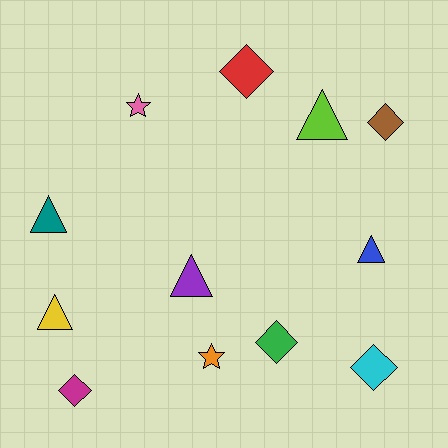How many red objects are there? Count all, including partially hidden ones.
There is 1 red object.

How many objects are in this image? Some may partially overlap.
There are 12 objects.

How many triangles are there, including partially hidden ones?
There are 5 triangles.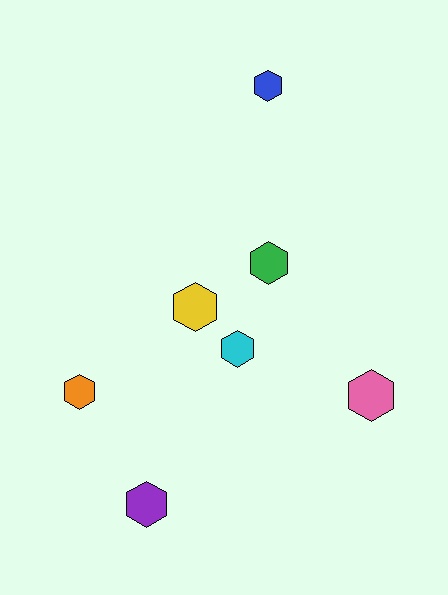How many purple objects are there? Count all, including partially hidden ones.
There is 1 purple object.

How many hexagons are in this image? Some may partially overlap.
There are 7 hexagons.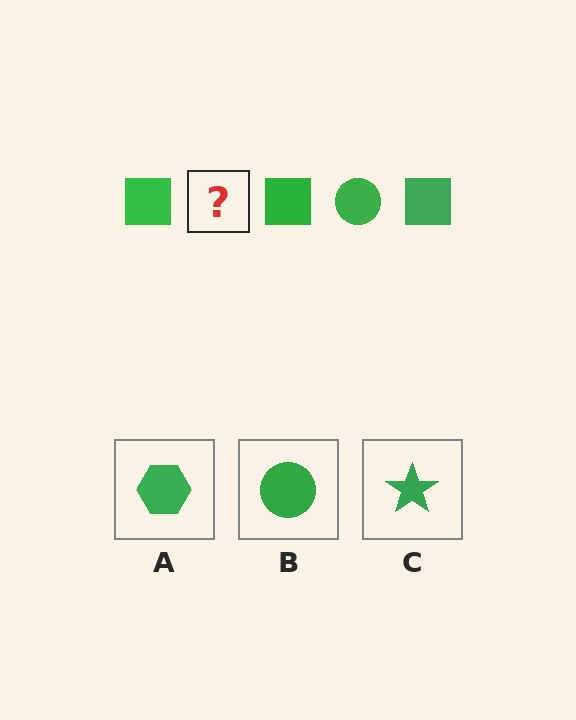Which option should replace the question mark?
Option B.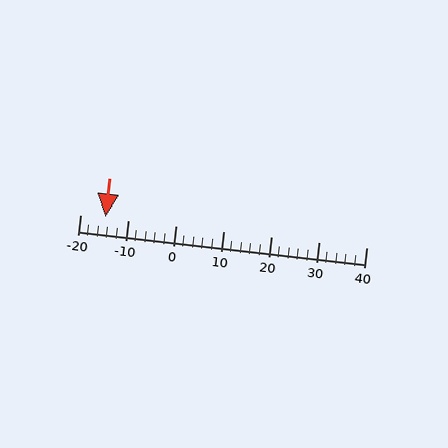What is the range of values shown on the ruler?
The ruler shows values from -20 to 40.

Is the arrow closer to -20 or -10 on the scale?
The arrow is closer to -10.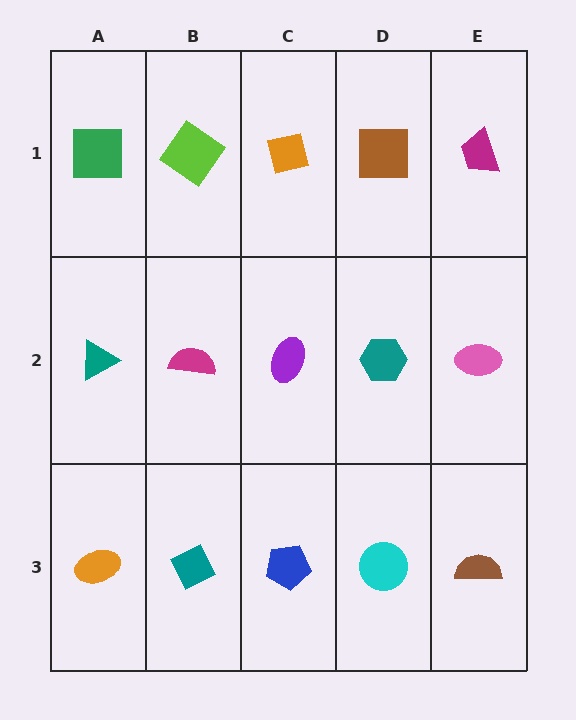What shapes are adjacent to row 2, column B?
A lime diamond (row 1, column B), a teal diamond (row 3, column B), a teal triangle (row 2, column A), a purple ellipse (row 2, column C).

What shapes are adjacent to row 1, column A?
A teal triangle (row 2, column A), a lime diamond (row 1, column B).